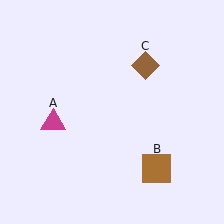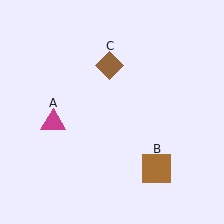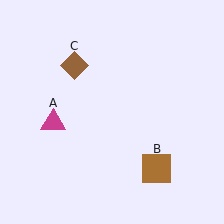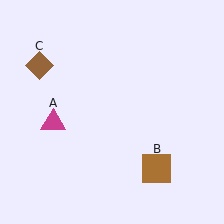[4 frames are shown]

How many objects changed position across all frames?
1 object changed position: brown diamond (object C).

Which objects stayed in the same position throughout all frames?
Magenta triangle (object A) and brown square (object B) remained stationary.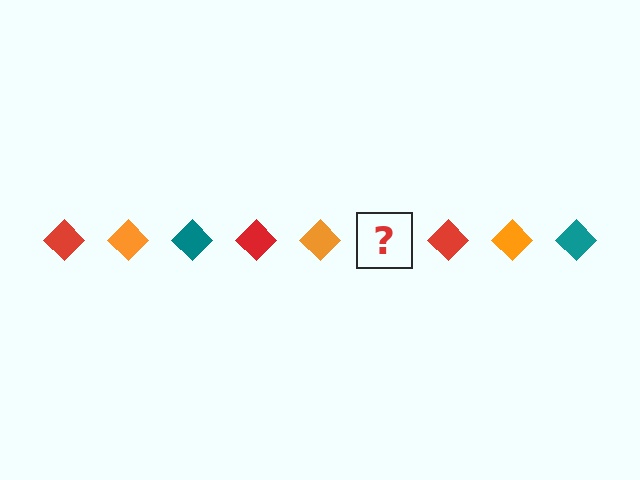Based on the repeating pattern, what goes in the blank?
The blank should be a teal diamond.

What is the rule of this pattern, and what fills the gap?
The rule is that the pattern cycles through red, orange, teal diamonds. The gap should be filled with a teal diamond.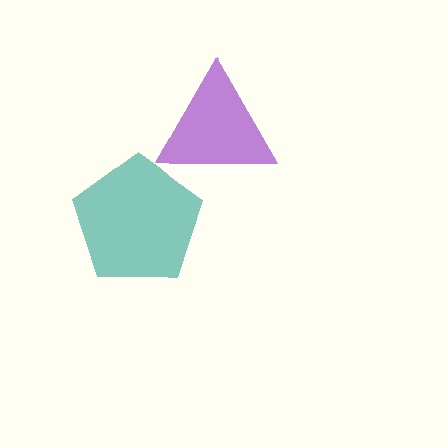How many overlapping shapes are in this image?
There are 2 overlapping shapes in the image.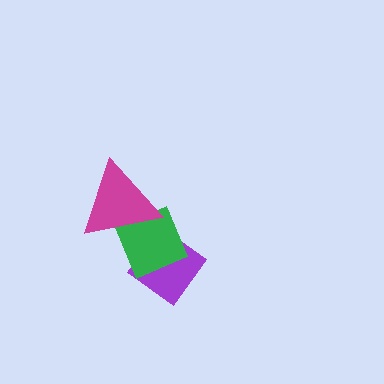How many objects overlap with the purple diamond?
1 object overlaps with the purple diamond.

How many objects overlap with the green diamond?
2 objects overlap with the green diamond.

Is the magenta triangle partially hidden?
No, no other shape covers it.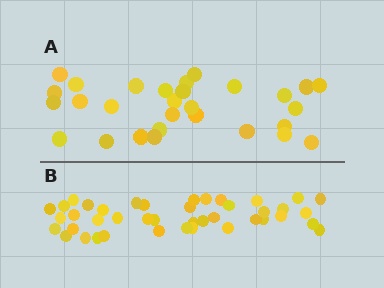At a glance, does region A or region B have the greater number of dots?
Region B (the bottom region) has more dots.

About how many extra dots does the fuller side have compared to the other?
Region B has approximately 15 more dots than region A.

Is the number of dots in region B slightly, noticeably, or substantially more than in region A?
Region B has noticeably more, but not dramatically so. The ratio is roughly 1.4 to 1.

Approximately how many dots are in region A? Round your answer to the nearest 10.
About 30 dots. (The exact count is 29, which rounds to 30.)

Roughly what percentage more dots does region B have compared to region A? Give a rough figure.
About 45% more.